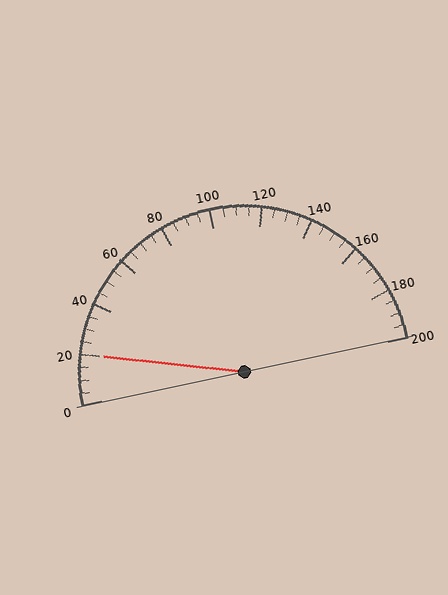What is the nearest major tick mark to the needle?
The nearest major tick mark is 20.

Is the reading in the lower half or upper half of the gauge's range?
The reading is in the lower half of the range (0 to 200).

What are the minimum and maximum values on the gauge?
The gauge ranges from 0 to 200.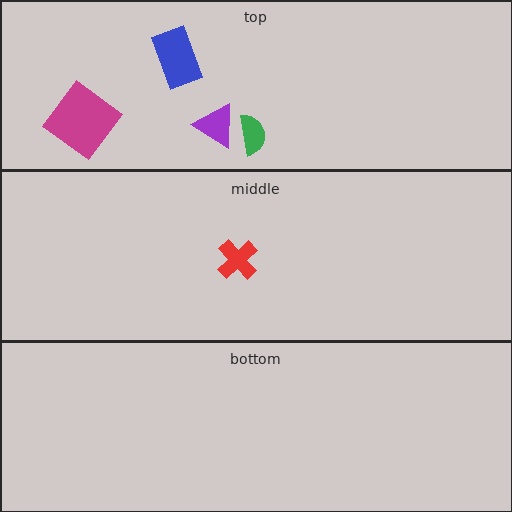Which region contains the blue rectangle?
The top region.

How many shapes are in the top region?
4.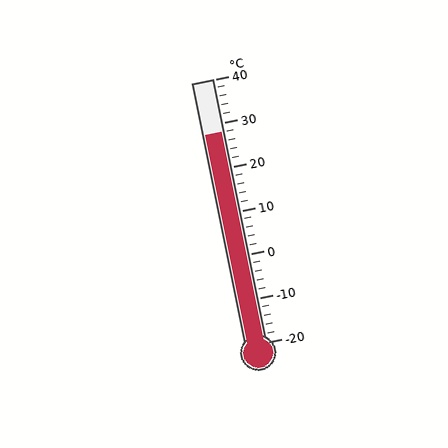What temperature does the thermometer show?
The thermometer shows approximately 28°C.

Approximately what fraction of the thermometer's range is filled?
The thermometer is filled to approximately 80% of its range.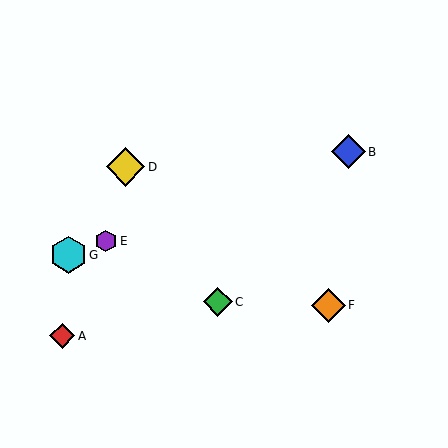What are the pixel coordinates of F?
Object F is at (328, 305).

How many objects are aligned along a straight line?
3 objects (B, E, G) are aligned along a straight line.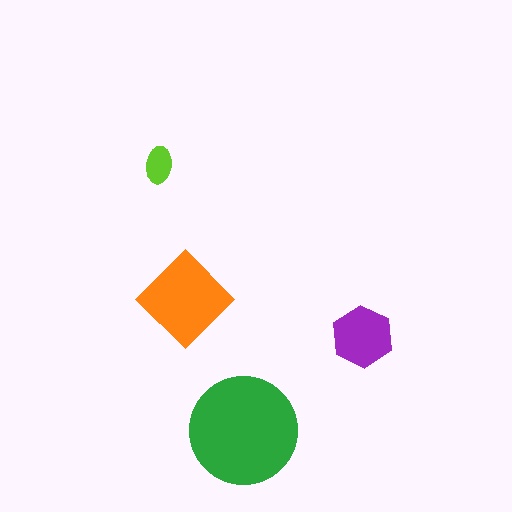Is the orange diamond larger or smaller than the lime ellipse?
Larger.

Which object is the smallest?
The lime ellipse.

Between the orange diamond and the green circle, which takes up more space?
The green circle.